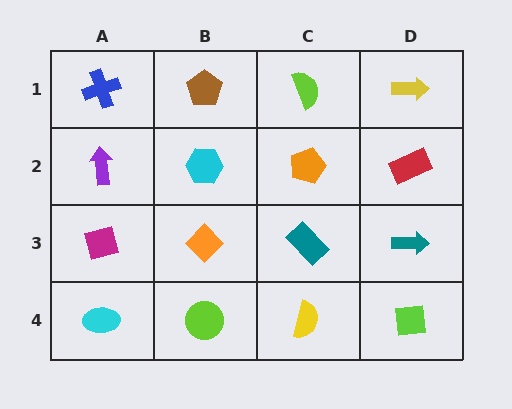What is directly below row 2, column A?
A magenta diamond.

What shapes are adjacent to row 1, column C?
An orange pentagon (row 2, column C), a brown pentagon (row 1, column B), a yellow arrow (row 1, column D).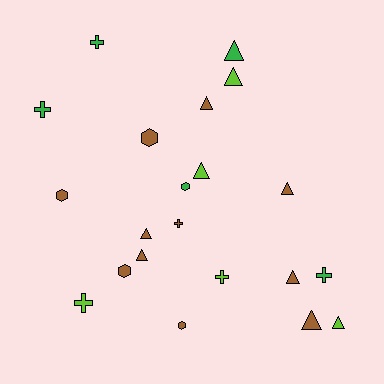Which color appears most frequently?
Brown, with 11 objects.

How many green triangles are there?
There is 1 green triangle.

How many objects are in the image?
There are 21 objects.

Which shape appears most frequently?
Triangle, with 10 objects.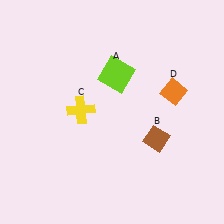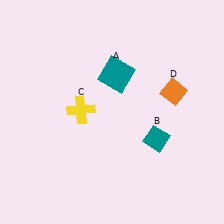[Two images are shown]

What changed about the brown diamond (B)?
In Image 1, B is brown. In Image 2, it changed to teal.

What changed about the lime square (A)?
In Image 1, A is lime. In Image 2, it changed to teal.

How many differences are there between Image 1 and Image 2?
There are 2 differences between the two images.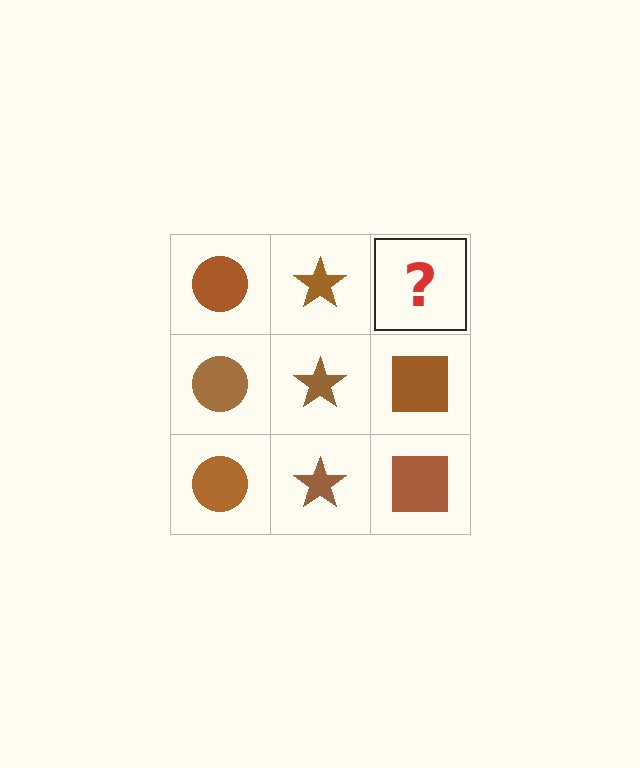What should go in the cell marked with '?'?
The missing cell should contain a brown square.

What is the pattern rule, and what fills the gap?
The rule is that each column has a consistent shape. The gap should be filled with a brown square.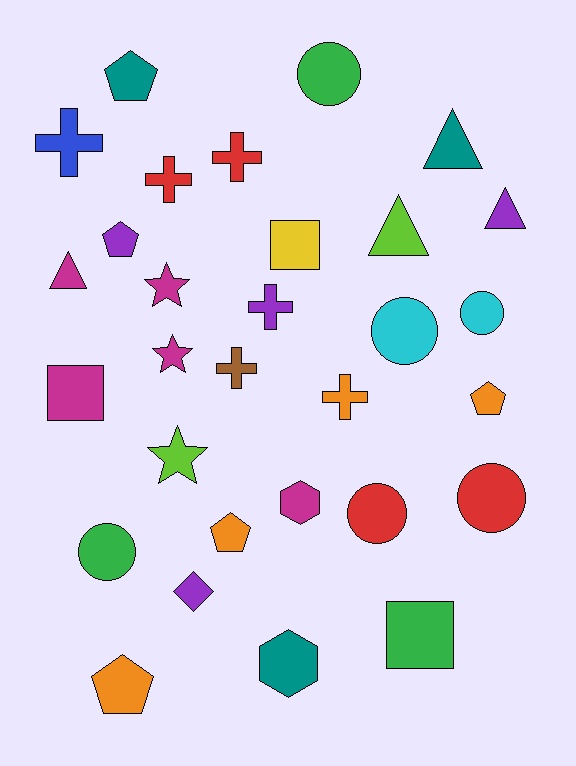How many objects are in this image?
There are 30 objects.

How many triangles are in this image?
There are 4 triangles.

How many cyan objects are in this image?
There are 2 cyan objects.